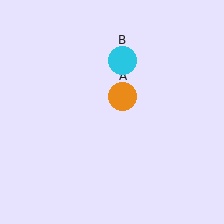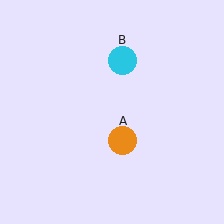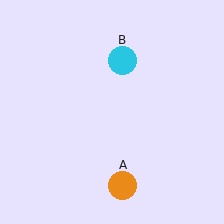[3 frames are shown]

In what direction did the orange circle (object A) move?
The orange circle (object A) moved down.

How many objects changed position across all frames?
1 object changed position: orange circle (object A).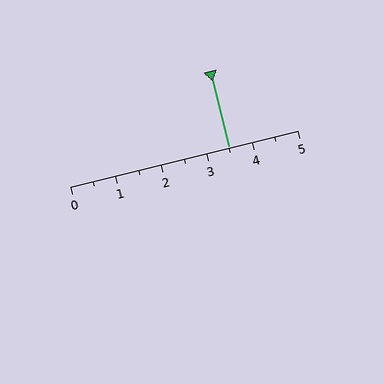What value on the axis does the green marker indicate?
The marker indicates approximately 3.5.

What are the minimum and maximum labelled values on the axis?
The axis runs from 0 to 5.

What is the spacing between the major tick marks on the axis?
The major ticks are spaced 1 apart.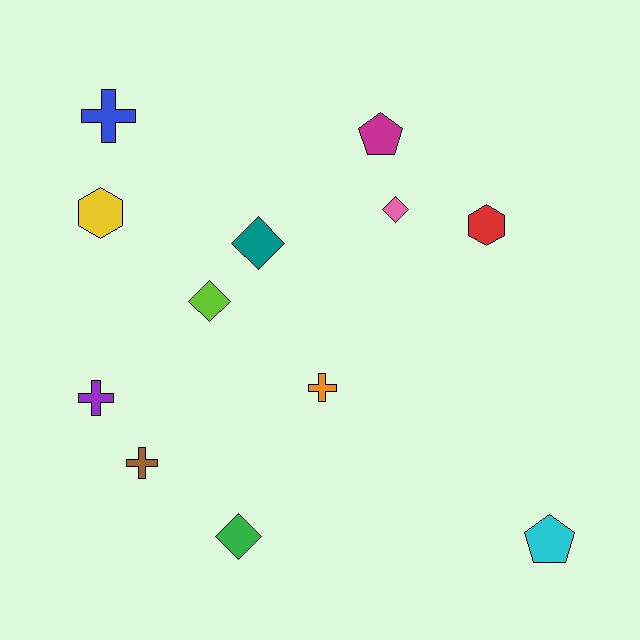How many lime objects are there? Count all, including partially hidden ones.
There is 1 lime object.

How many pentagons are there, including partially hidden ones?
There are 2 pentagons.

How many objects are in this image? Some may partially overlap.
There are 12 objects.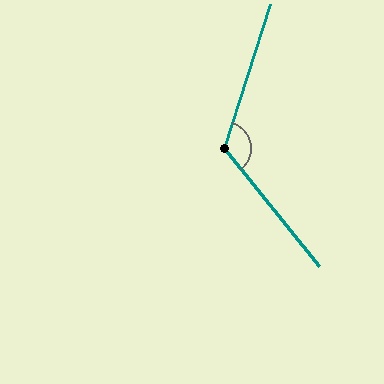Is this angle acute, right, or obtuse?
It is obtuse.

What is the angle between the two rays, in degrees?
Approximately 124 degrees.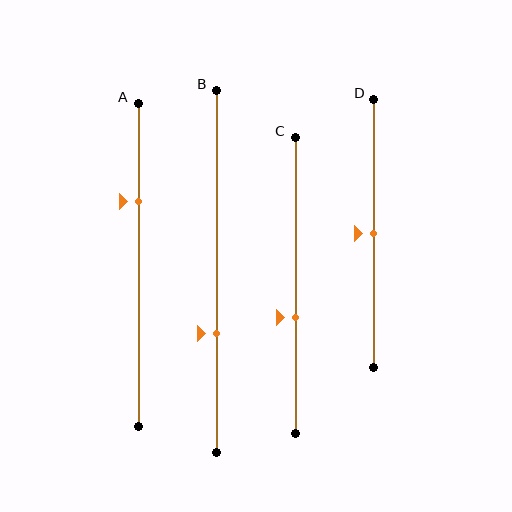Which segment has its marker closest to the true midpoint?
Segment D has its marker closest to the true midpoint.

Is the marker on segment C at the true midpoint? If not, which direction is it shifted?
No, the marker on segment C is shifted downward by about 11% of the segment length.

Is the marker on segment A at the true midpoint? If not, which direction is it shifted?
No, the marker on segment A is shifted upward by about 20% of the segment length.